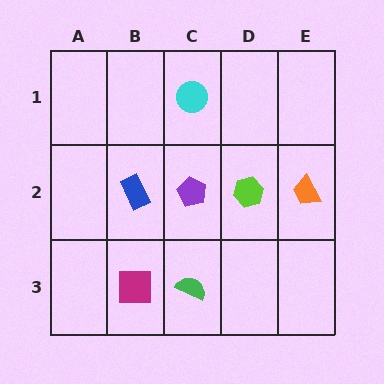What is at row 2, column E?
An orange trapezoid.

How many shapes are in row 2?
4 shapes.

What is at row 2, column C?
A purple pentagon.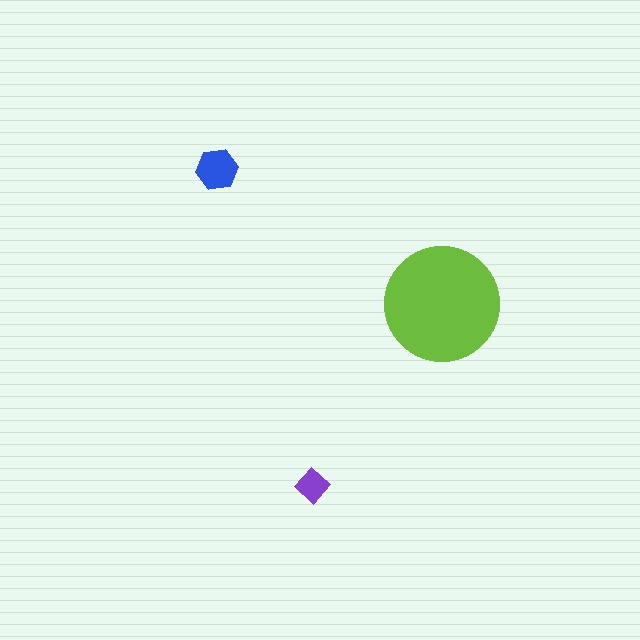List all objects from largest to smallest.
The lime circle, the blue hexagon, the purple diamond.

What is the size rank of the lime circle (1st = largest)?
1st.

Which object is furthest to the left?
The blue hexagon is leftmost.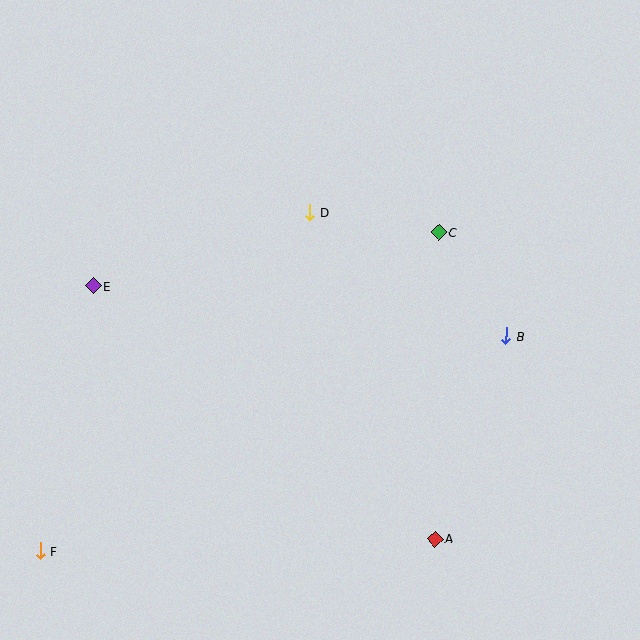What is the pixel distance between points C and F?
The distance between C and F is 510 pixels.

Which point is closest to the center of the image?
Point D at (310, 212) is closest to the center.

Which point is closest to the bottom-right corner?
Point A is closest to the bottom-right corner.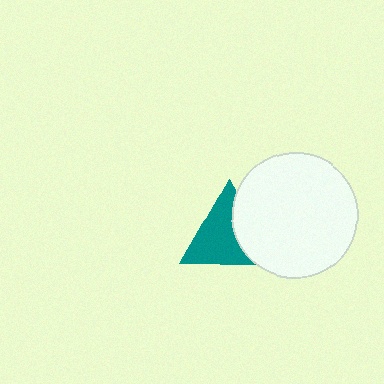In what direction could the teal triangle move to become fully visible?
The teal triangle could move left. That would shift it out from behind the white circle entirely.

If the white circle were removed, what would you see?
You would see the complete teal triangle.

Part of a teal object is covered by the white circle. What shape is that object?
It is a triangle.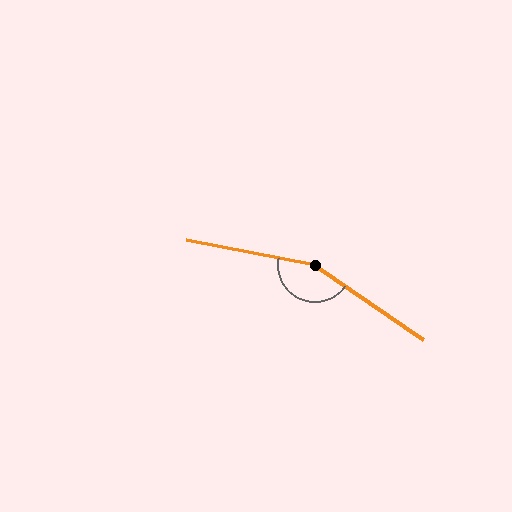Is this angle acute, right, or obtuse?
It is obtuse.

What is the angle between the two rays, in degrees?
Approximately 156 degrees.